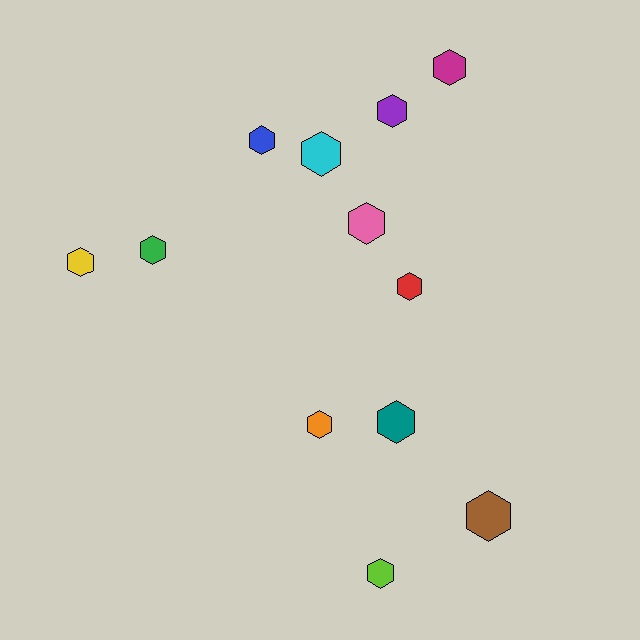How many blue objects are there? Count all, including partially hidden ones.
There is 1 blue object.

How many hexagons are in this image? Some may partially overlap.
There are 12 hexagons.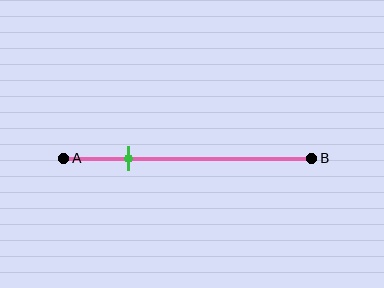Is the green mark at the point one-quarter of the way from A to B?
Yes, the mark is approximately at the one-quarter point.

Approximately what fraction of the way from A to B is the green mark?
The green mark is approximately 25% of the way from A to B.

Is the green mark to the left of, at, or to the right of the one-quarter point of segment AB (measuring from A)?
The green mark is approximately at the one-quarter point of segment AB.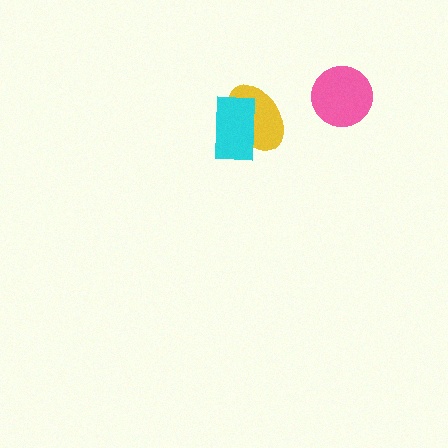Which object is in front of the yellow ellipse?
The cyan rectangle is in front of the yellow ellipse.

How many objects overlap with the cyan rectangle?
1 object overlaps with the cyan rectangle.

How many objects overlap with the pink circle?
0 objects overlap with the pink circle.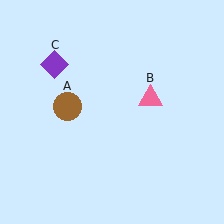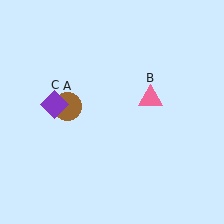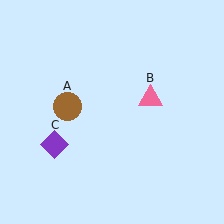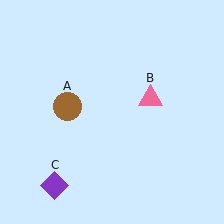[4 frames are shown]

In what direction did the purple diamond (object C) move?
The purple diamond (object C) moved down.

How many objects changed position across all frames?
1 object changed position: purple diamond (object C).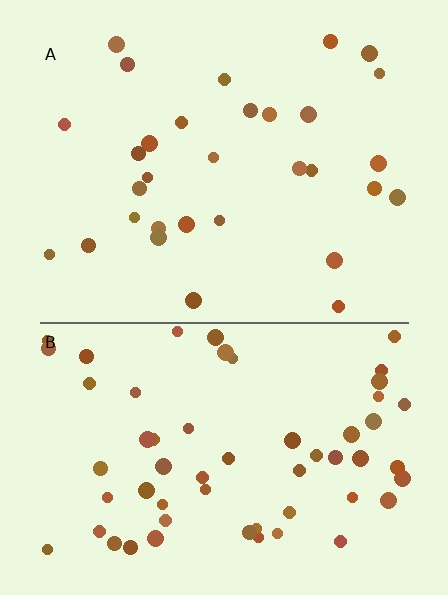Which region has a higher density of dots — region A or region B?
B (the bottom).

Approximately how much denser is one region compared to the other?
Approximately 1.9× — region B over region A.